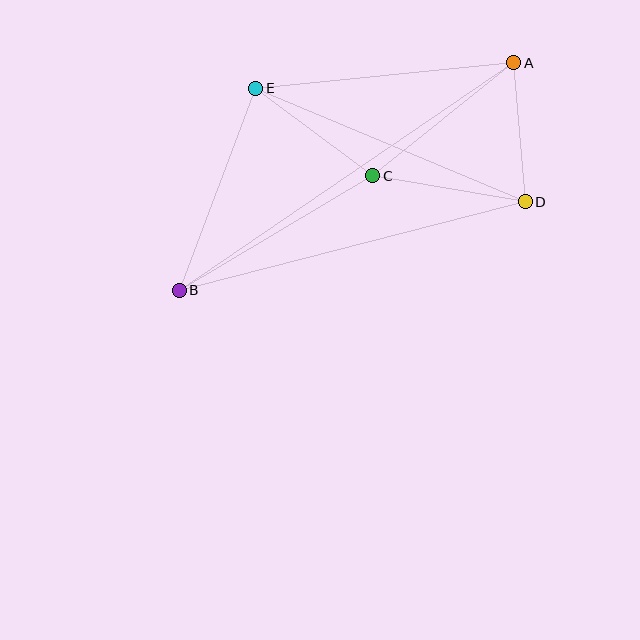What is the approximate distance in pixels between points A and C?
The distance between A and C is approximately 181 pixels.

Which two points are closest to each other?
Points A and D are closest to each other.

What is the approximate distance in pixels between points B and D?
The distance between B and D is approximately 357 pixels.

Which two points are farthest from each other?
Points A and B are farthest from each other.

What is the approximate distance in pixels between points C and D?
The distance between C and D is approximately 155 pixels.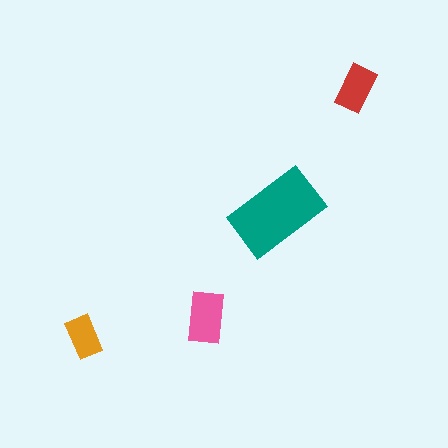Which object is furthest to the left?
The orange rectangle is leftmost.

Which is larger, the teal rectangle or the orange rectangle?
The teal one.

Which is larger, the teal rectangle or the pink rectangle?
The teal one.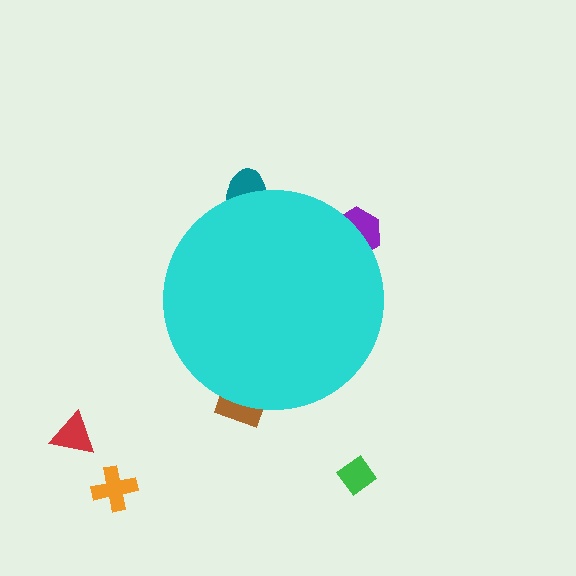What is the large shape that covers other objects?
A cyan circle.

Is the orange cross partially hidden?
No, the orange cross is fully visible.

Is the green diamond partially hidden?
No, the green diamond is fully visible.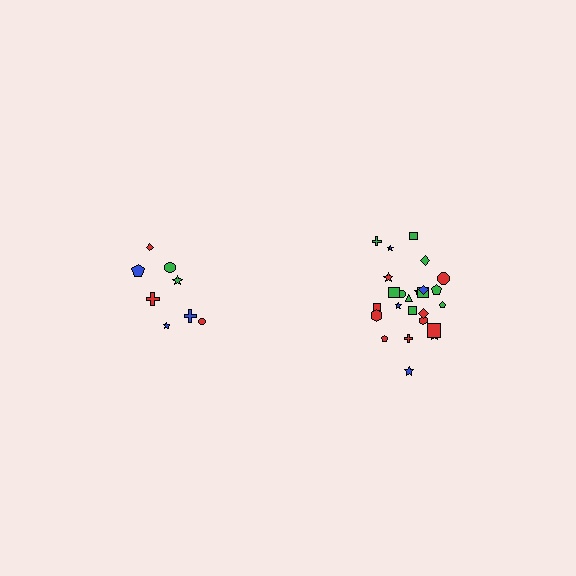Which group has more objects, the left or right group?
The right group.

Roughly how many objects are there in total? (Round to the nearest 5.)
Roughly 35 objects in total.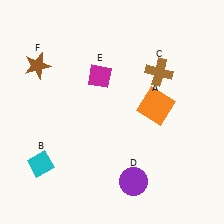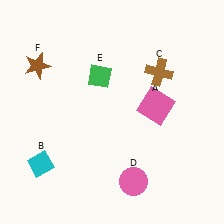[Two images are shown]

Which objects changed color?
A changed from orange to pink. D changed from purple to pink. E changed from magenta to green.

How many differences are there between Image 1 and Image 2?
There are 3 differences between the two images.